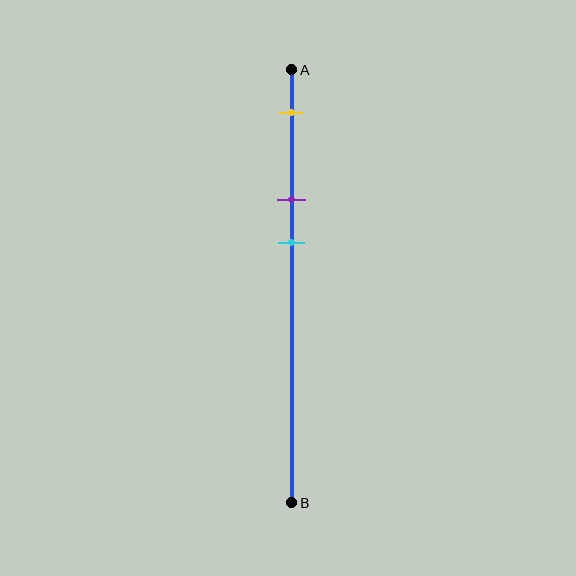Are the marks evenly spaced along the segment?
Yes, the marks are approximately evenly spaced.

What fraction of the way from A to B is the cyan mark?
The cyan mark is approximately 40% (0.4) of the way from A to B.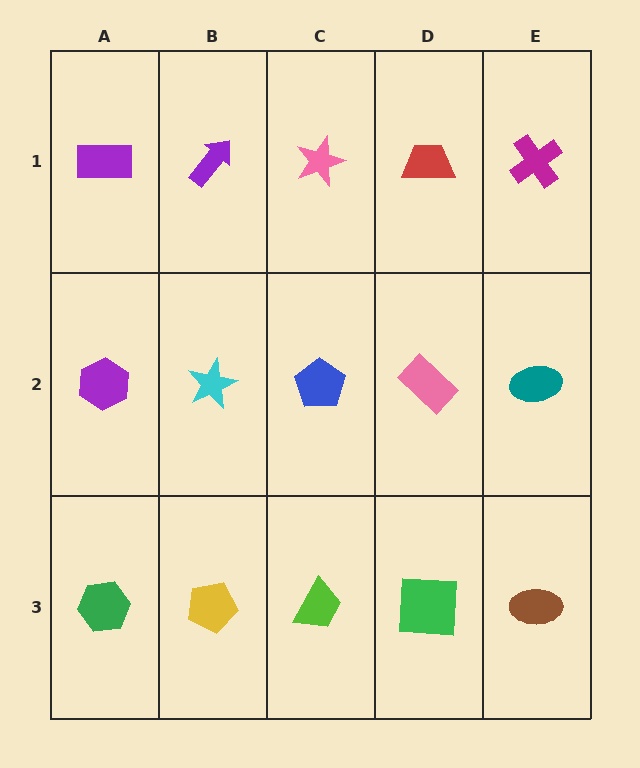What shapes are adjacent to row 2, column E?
A magenta cross (row 1, column E), a brown ellipse (row 3, column E), a pink rectangle (row 2, column D).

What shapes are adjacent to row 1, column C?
A blue pentagon (row 2, column C), a purple arrow (row 1, column B), a red trapezoid (row 1, column D).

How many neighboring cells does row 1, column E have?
2.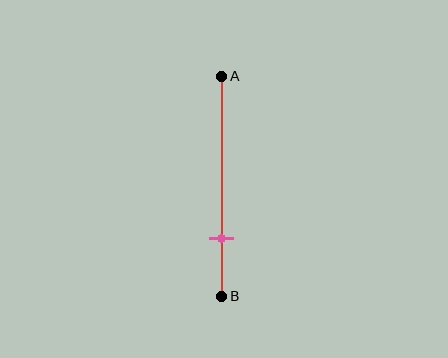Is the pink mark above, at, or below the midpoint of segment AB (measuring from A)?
The pink mark is below the midpoint of segment AB.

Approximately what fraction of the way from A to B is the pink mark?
The pink mark is approximately 75% of the way from A to B.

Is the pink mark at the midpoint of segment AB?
No, the mark is at about 75% from A, not at the 50% midpoint.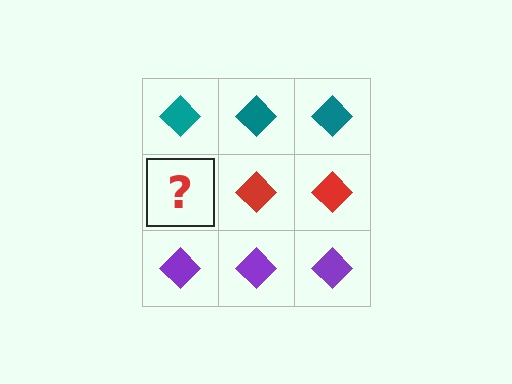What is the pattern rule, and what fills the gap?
The rule is that each row has a consistent color. The gap should be filled with a red diamond.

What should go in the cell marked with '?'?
The missing cell should contain a red diamond.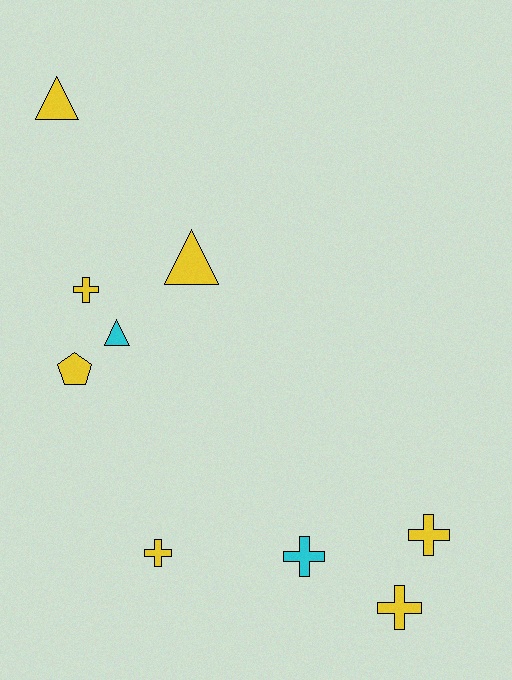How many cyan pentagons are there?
There are no cyan pentagons.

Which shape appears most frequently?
Cross, with 5 objects.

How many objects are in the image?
There are 9 objects.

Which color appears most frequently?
Yellow, with 7 objects.